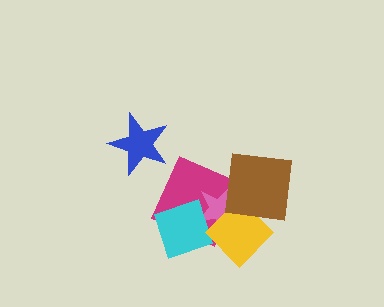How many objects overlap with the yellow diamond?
4 objects overlap with the yellow diamond.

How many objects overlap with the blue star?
0 objects overlap with the blue star.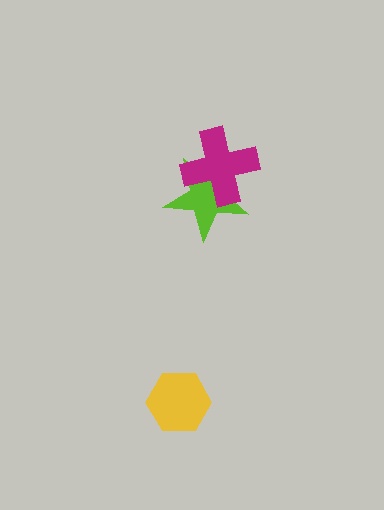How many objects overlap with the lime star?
1 object overlaps with the lime star.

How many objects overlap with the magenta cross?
1 object overlaps with the magenta cross.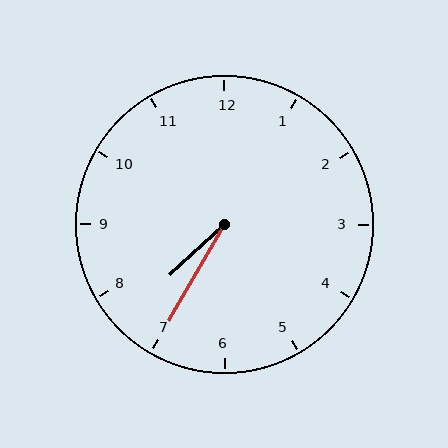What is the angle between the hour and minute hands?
Approximately 18 degrees.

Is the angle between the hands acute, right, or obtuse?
It is acute.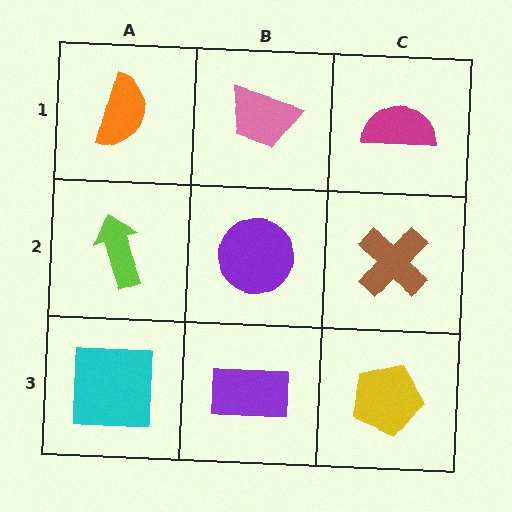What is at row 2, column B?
A purple circle.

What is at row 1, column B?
A pink trapezoid.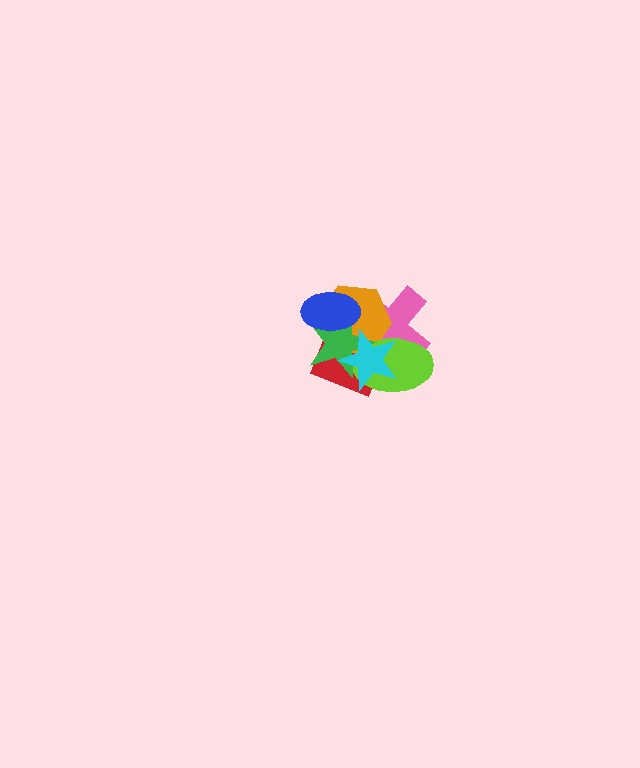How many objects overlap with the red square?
6 objects overlap with the red square.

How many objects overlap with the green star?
6 objects overlap with the green star.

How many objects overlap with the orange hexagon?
6 objects overlap with the orange hexagon.